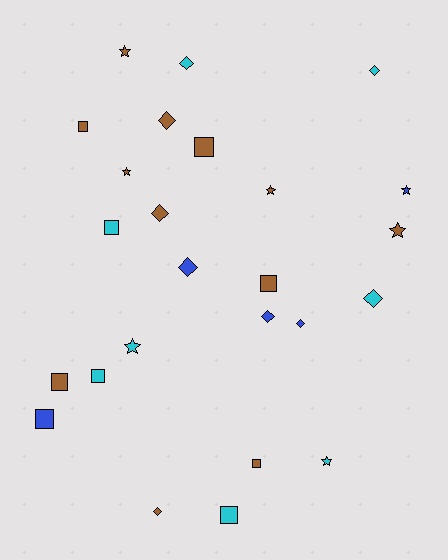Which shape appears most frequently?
Diamond, with 9 objects.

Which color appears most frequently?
Brown, with 12 objects.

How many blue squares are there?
There is 1 blue square.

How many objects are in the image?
There are 25 objects.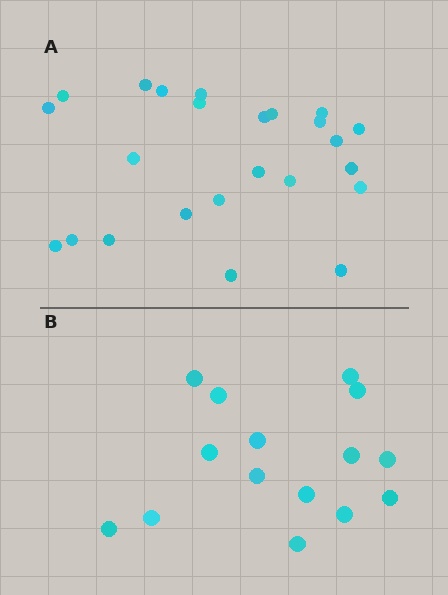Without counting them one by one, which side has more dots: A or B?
Region A (the top region) has more dots.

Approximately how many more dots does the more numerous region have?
Region A has roughly 8 or so more dots than region B.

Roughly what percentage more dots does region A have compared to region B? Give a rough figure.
About 60% more.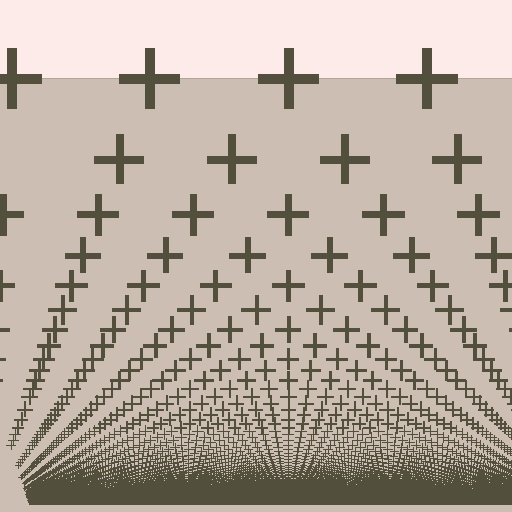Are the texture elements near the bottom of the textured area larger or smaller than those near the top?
Smaller. The gradient is inverted — elements near the bottom are smaller and denser.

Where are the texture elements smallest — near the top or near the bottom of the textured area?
Near the bottom.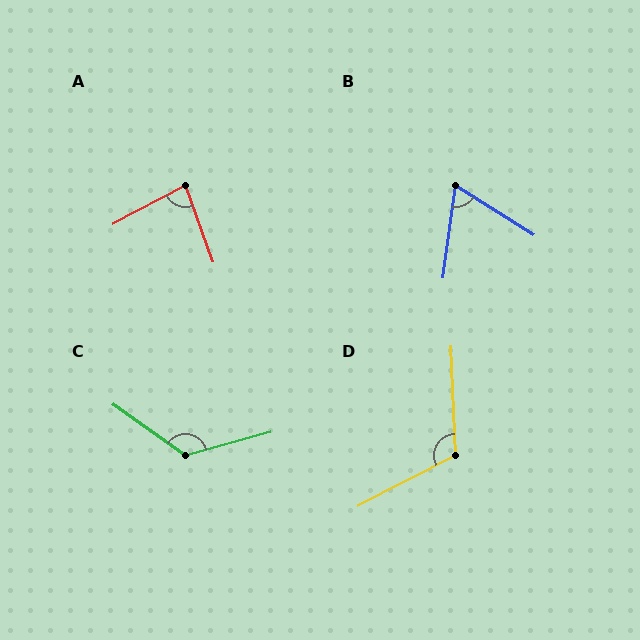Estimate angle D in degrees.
Approximately 115 degrees.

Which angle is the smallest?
B, at approximately 66 degrees.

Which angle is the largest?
C, at approximately 129 degrees.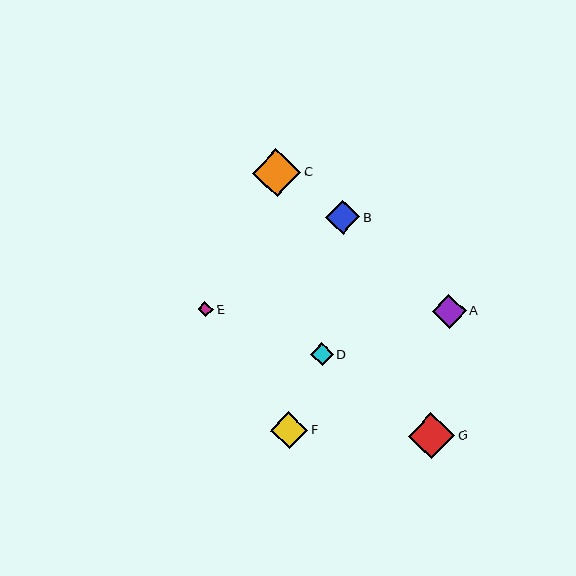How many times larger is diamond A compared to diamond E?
Diamond A is approximately 2.2 times the size of diamond E.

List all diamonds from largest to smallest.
From largest to smallest: C, G, F, B, A, D, E.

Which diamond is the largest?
Diamond C is the largest with a size of approximately 48 pixels.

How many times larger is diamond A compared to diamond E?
Diamond A is approximately 2.2 times the size of diamond E.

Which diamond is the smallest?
Diamond E is the smallest with a size of approximately 16 pixels.